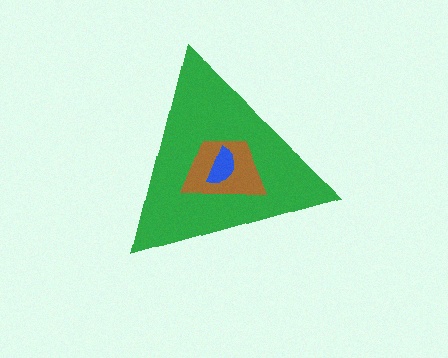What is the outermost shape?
The green triangle.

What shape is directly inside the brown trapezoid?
The blue semicircle.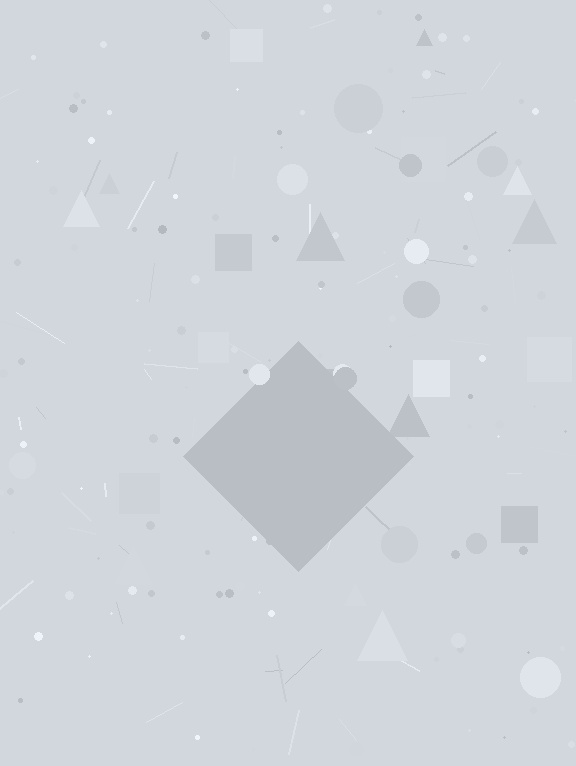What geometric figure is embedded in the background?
A diamond is embedded in the background.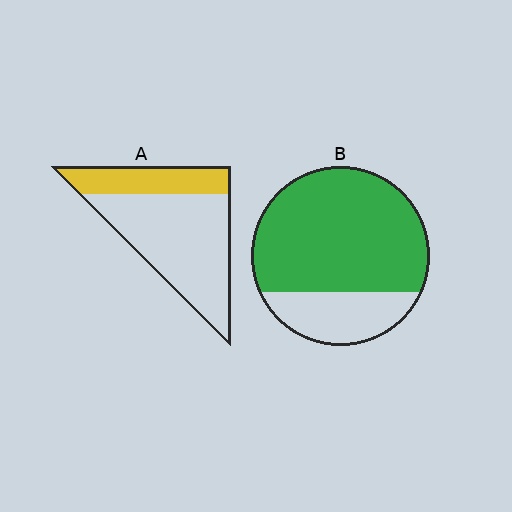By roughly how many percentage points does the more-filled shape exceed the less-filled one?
By roughly 45 percentage points (B over A).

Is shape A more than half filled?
No.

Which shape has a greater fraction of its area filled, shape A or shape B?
Shape B.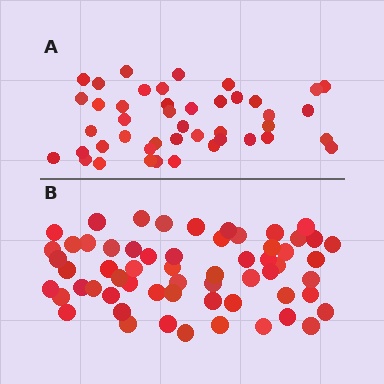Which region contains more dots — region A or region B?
Region B (the bottom region) has more dots.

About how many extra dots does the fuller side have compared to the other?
Region B has approximately 15 more dots than region A.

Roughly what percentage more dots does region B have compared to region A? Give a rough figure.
About 35% more.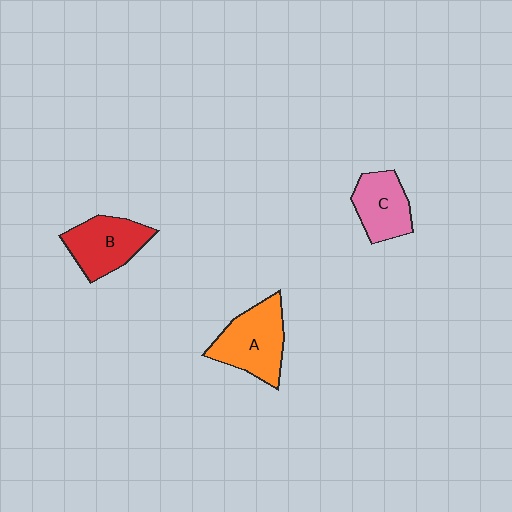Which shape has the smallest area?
Shape C (pink).